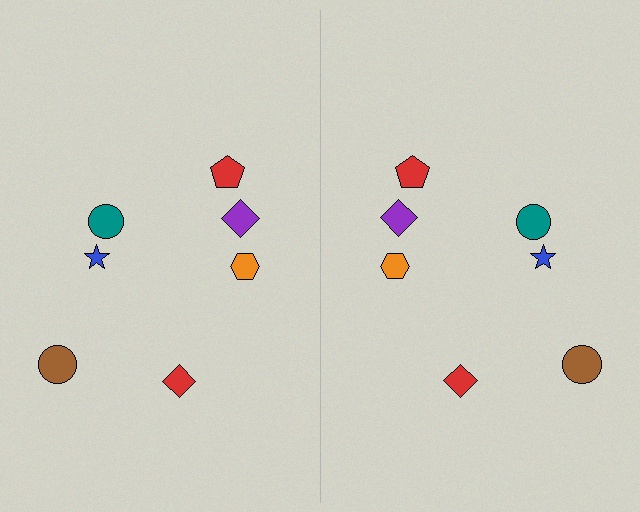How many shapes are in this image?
There are 14 shapes in this image.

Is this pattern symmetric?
Yes, this pattern has bilateral (reflection) symmetry.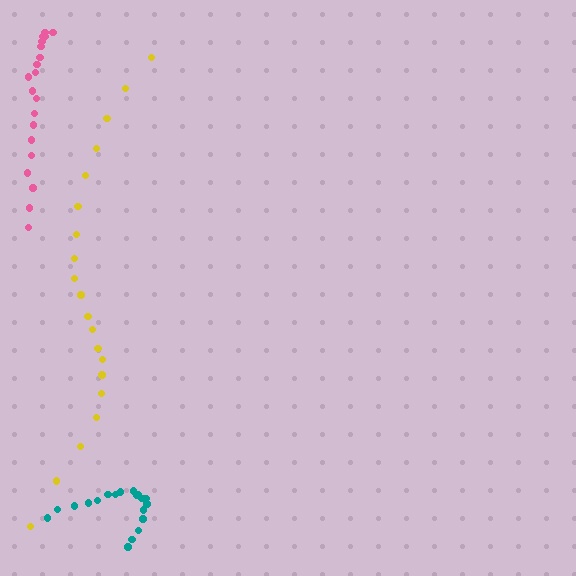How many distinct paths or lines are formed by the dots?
There are 3 distinct paths.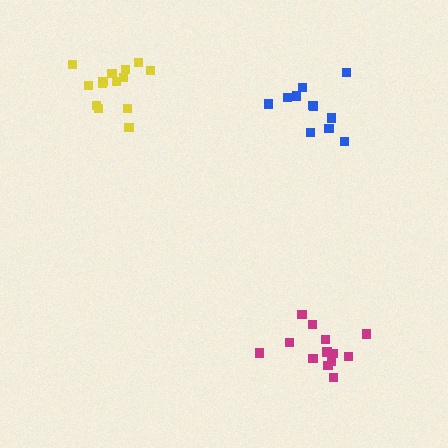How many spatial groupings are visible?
There are 3 spatial groupings.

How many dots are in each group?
Group 1: 13 dots, Group 2: 14 dots, Group 3: 11 dots (38 total).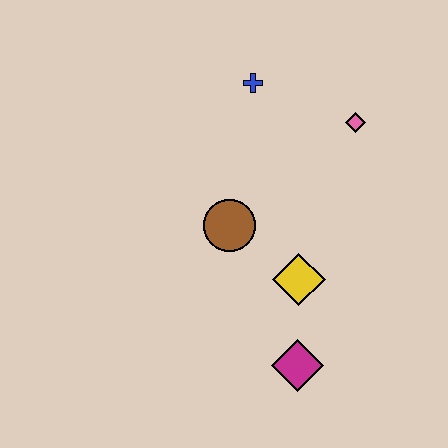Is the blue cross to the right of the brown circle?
Yes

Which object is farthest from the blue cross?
The magenta diamond is farthest from the blue cross.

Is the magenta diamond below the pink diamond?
Yes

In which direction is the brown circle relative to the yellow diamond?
The brown circle is to the left of the yellow diamond.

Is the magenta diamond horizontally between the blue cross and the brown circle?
No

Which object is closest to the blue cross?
The pink diamond is closest to the blue cross.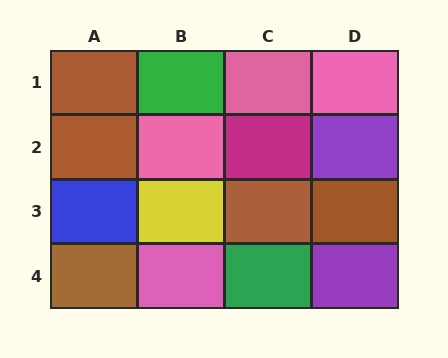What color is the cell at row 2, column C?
Magenta.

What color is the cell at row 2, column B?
Pink.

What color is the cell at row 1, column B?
Green.